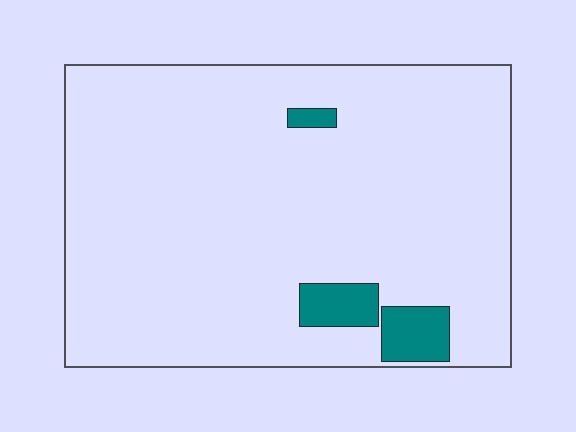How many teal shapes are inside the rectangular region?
3.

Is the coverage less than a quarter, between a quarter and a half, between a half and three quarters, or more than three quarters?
Less than a quarter.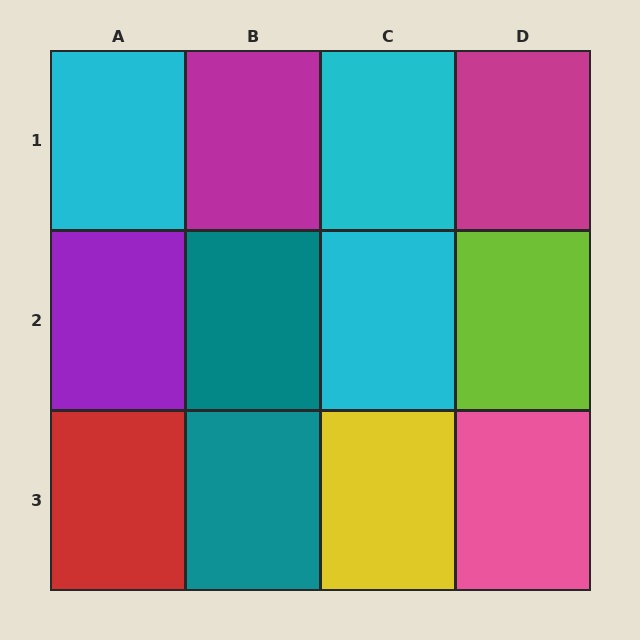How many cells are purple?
1 cell is purple.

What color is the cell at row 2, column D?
Lime.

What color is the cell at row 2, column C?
Cyan.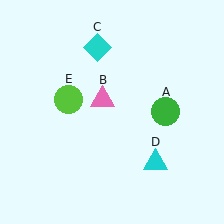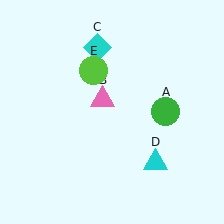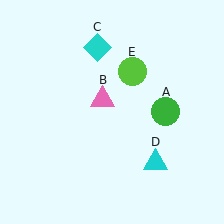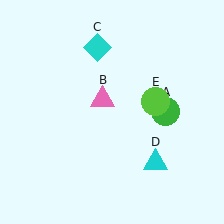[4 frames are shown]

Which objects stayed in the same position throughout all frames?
Green circle (object A) and pink triangle (object B) and cyan diamond (object C) and cyan triangle (object D) remained stationary.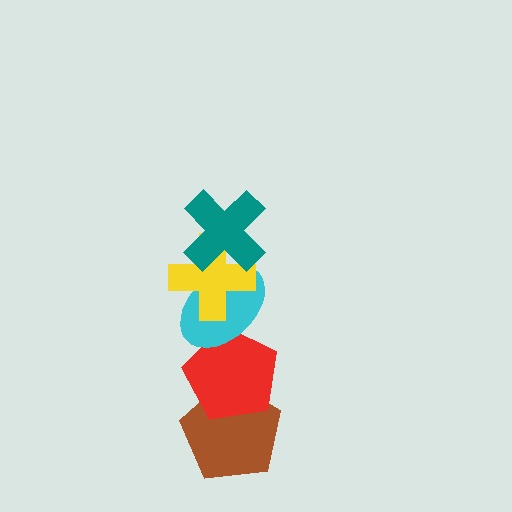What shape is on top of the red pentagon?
The cyan ellipse is on top of the red pentagon.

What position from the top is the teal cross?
The teal cross is 1st from the top.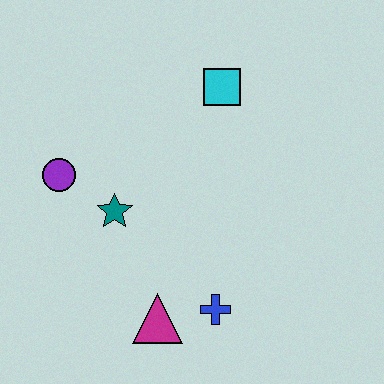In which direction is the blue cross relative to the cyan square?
The blue cross is below the cyan square.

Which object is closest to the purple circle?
The teal star is closest to the purple circle.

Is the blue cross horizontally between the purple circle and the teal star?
No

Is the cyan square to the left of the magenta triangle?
No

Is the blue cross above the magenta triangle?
Yes